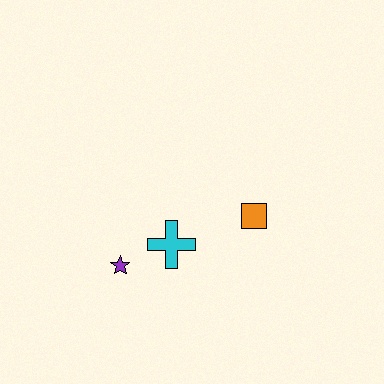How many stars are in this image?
There is 1 star.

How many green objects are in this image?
There are no green objects.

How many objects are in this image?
There are 3 objects.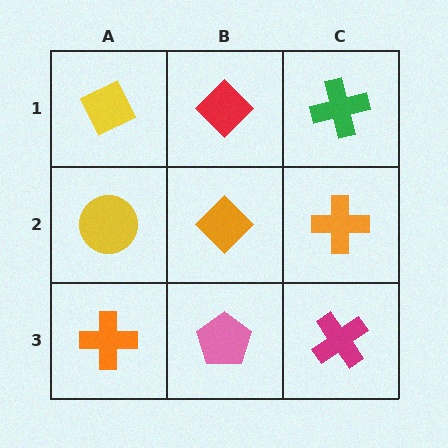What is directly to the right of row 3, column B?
A magenta cross.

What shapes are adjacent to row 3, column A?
A yellow circle (row 2, column A), a pink pentagon (row 3, column B).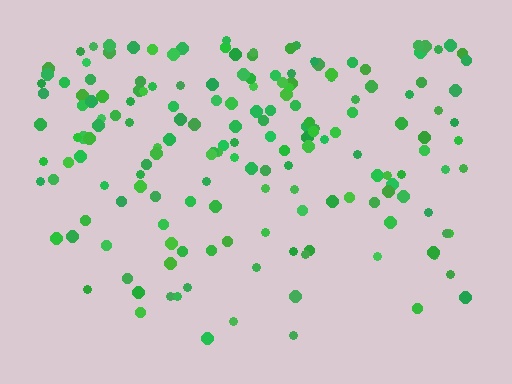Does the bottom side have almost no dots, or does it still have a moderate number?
Still a moderate number, just noticeably fewer than the top.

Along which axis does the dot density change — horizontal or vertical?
Vertical.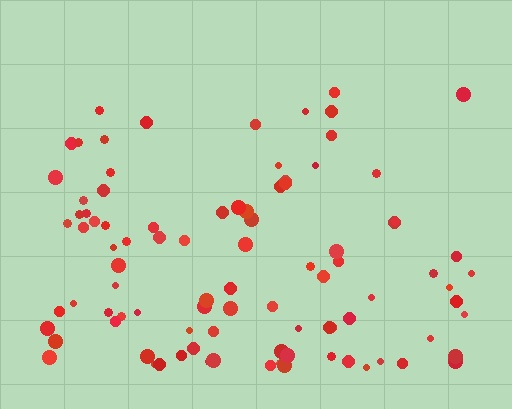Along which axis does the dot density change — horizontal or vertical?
Vertical.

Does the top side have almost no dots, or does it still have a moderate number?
Still a moderate number, just noticeably fewer than the bottom.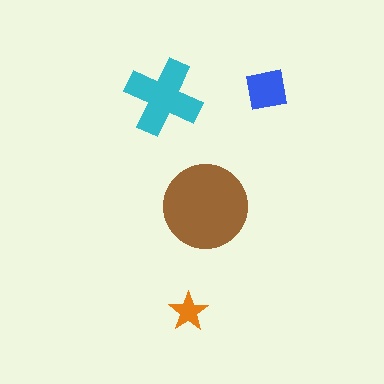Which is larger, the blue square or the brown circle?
The brown circle.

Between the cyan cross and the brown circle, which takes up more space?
The brown circle.